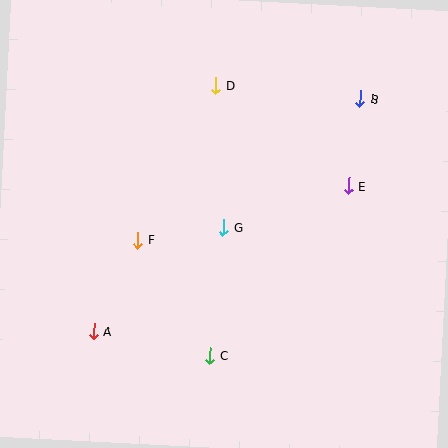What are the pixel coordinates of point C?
Point C is at (210, 356).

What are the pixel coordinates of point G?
Point G is at (224, 227).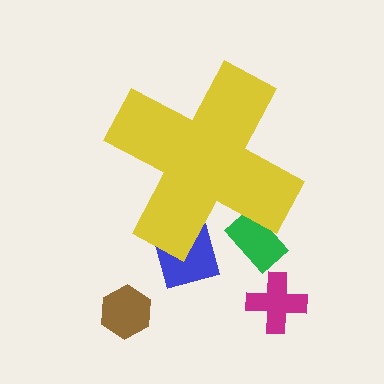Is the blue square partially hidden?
Yes, the blue square is partially hidden behind the yellow cross.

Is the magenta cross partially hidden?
No, the magenta cross is fully visible.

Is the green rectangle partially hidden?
Yes, the green rectangle is partially hidden behind the yellow cross.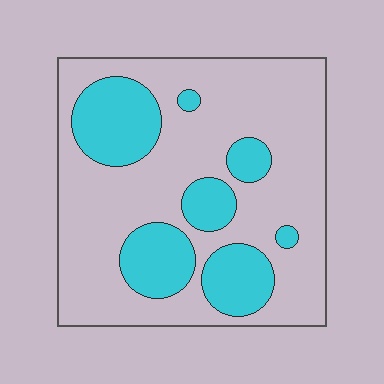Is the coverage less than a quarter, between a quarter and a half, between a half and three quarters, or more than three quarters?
Between a quarter and a half.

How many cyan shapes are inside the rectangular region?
7.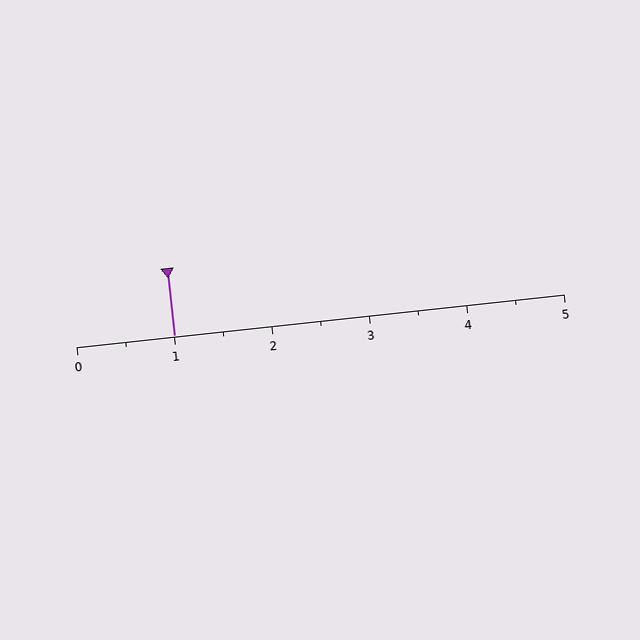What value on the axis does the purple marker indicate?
The marker indicates approximately 1.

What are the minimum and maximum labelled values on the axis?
The axis runs from 0 to 5.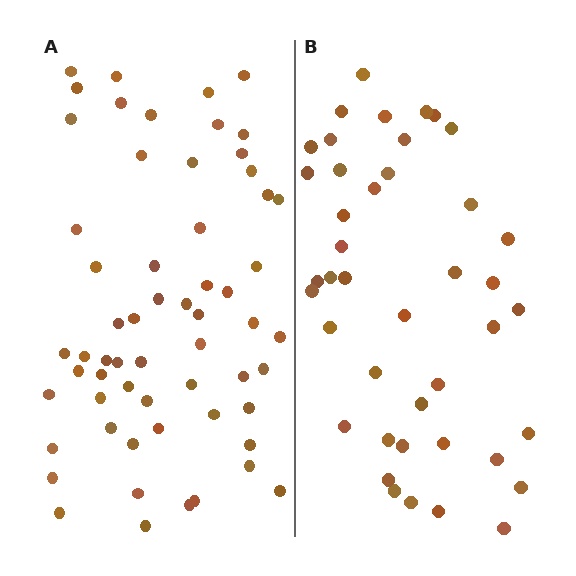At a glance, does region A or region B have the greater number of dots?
Region A (the left region) has more dots.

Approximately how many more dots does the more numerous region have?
Region A has approximately 20 more dots than region B.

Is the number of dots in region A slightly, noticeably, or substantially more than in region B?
Region A has noticeably more, but not dramatically so. The ratio is roughly 1.4 to 1.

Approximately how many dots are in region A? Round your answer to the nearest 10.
About 60 dots.